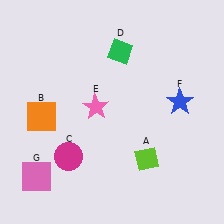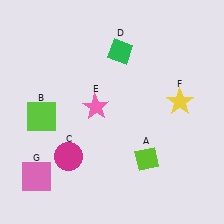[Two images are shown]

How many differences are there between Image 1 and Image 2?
There are 2 differences between the two images.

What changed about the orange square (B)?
In Image 1, B is orange. In Image 2, it changed to lime.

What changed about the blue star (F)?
In Image 1, F is blue. In Image 2, it changed to yellow.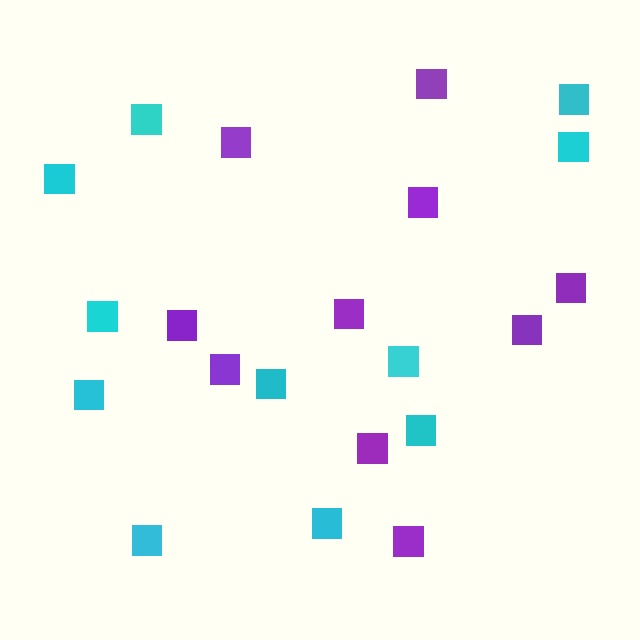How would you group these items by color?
There are 2 groups: one group of purple squares (10) and one group of cyan squares (11).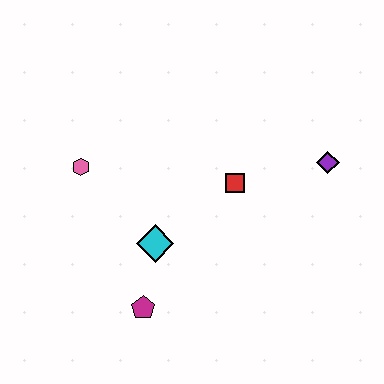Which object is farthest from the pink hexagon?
The purple diamond is farthest from the pink hexagon.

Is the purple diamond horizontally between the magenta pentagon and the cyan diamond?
No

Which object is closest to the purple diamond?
The red square is closest to the purple diamond.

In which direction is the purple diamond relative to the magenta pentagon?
The purple diamond is to the right of the magenta pentagon.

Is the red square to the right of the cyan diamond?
Yes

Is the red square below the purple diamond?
Yes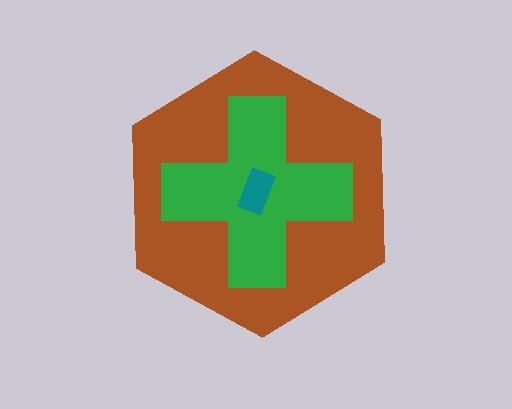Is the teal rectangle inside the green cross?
Yes.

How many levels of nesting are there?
3.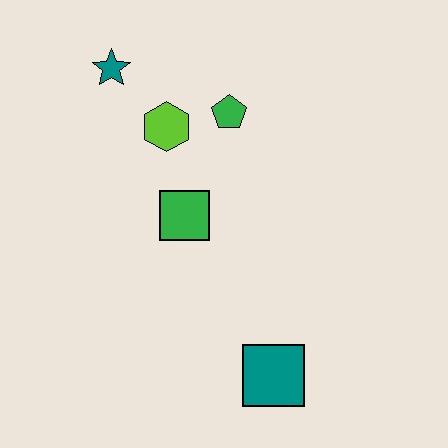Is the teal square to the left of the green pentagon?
No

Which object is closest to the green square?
The lime hexagon is closest to the green square.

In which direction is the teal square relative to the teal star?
The teal square is below the teal star.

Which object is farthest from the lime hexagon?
The teal square is farthest from the lime hexagon.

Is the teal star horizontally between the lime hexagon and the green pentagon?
No